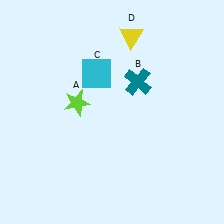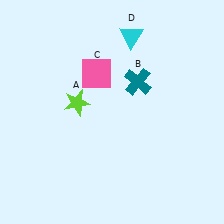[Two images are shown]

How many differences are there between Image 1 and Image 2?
There are 2 differences between the two images.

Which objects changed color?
C changed from cyan to pink. D changed from yellow to cyan.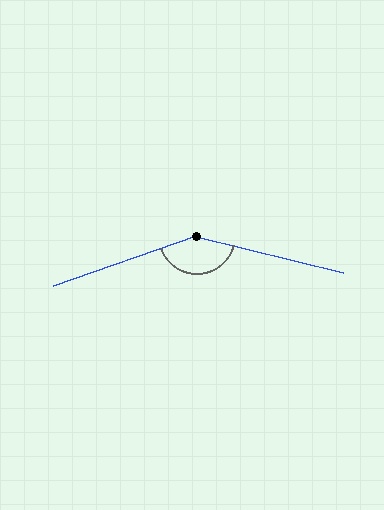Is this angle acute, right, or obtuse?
It is obtuse.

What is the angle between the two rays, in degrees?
Approximately 147 degrees.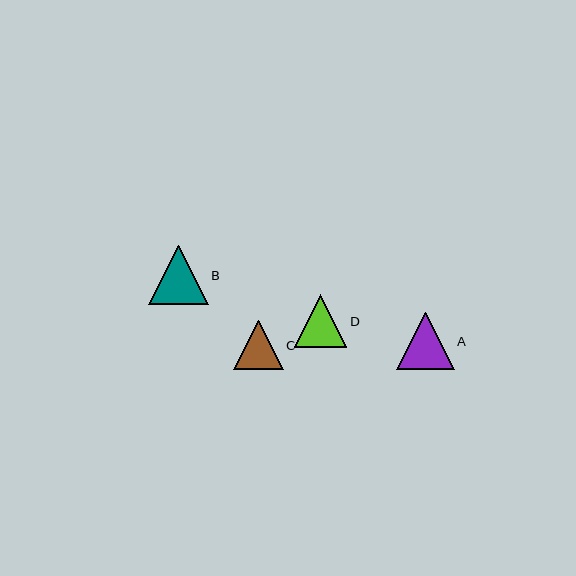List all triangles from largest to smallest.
From largest to smallest: B, A, D, C.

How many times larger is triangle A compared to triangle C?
Triangle A is approximately 1.2 times the size of triangle C.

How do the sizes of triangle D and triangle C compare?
Triangle D and triangle C are approximately the same size.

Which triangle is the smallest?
Triangle C is the smallest with a size of approximately 50 pixels.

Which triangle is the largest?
Triangle B is the largest with a size of approximately 59 pixels.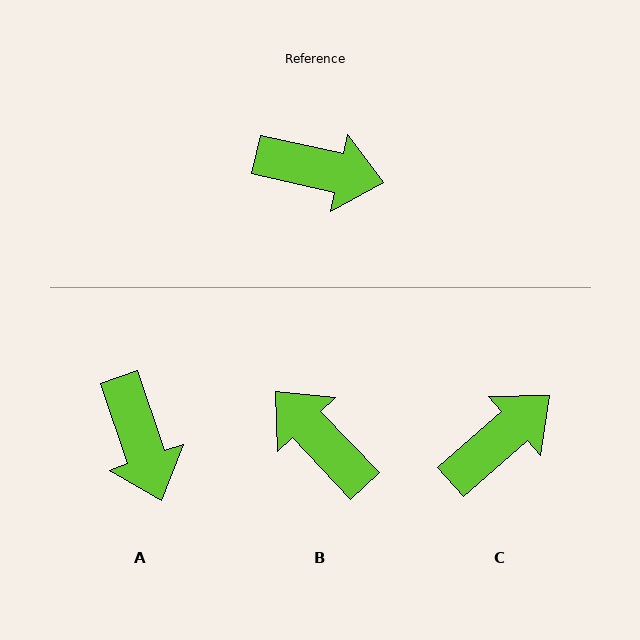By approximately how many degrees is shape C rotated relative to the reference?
Approximately 54 degrees counter-clockwise.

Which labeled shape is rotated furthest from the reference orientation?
B, about 146 degrees away.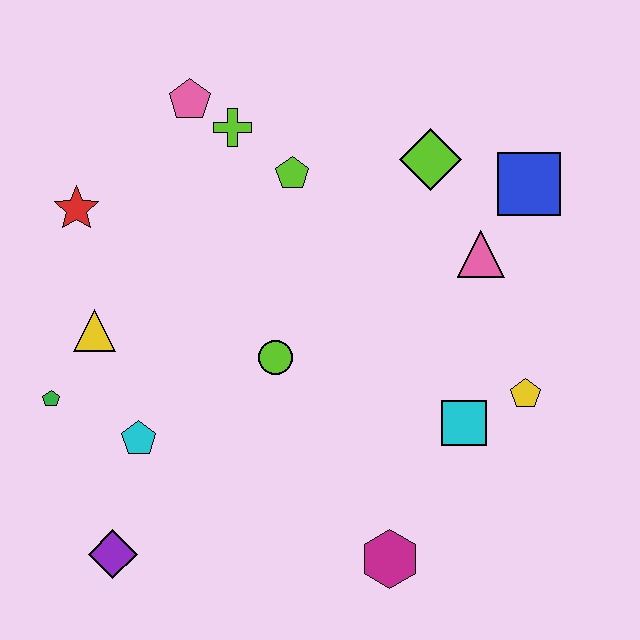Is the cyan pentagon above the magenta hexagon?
Yes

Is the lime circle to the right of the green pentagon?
Yes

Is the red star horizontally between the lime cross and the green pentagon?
Yes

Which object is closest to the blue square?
The pink triangle is closest to the blue square.